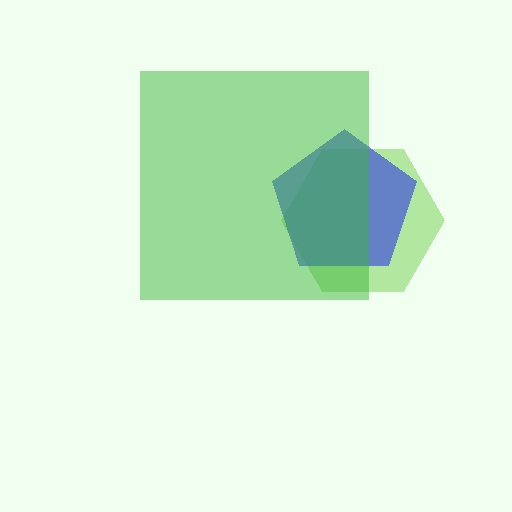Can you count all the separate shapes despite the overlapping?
Yes, there are 3 separate shapes.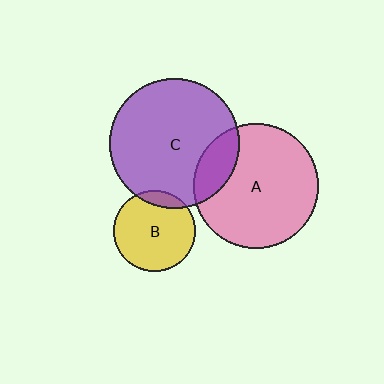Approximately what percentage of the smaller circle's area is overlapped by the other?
Approximately 10%.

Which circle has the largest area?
Circle C (purple).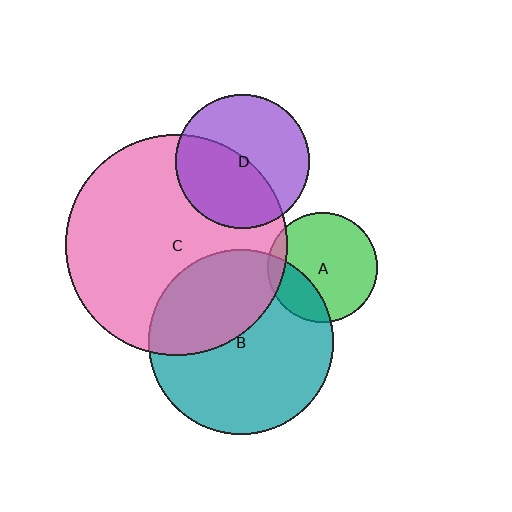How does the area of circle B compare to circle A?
Approximately 2.8 times.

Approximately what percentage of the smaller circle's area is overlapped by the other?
Approximately 45%.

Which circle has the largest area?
Circle C (pink).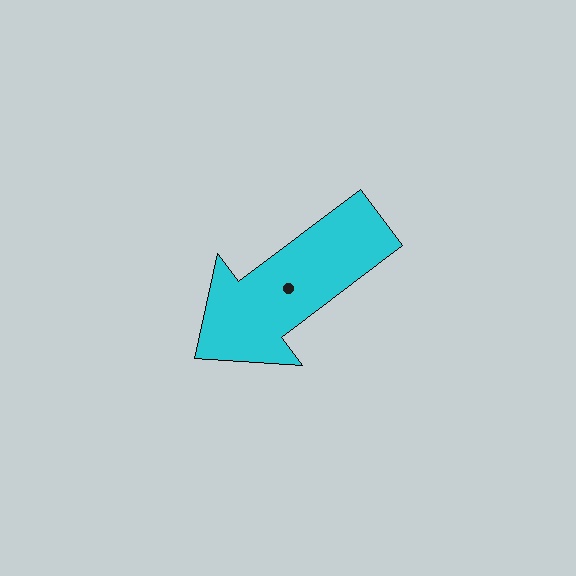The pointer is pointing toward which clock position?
Roughly 8 o'clock.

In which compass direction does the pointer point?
Southwest.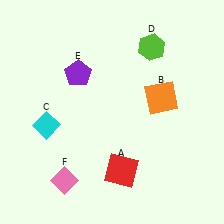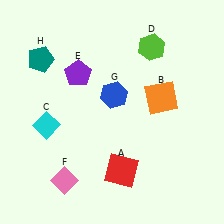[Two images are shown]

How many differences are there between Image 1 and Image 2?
There are 2 differences between the two images.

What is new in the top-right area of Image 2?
A blue hexagon (G) was added in the top-right area of Image 2.